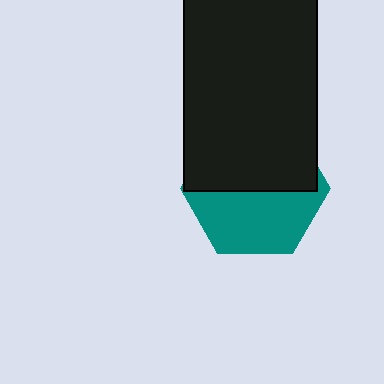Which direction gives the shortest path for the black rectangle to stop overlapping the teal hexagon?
Moving up gives the shortest separation.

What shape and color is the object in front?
The object in front is a black rectangle.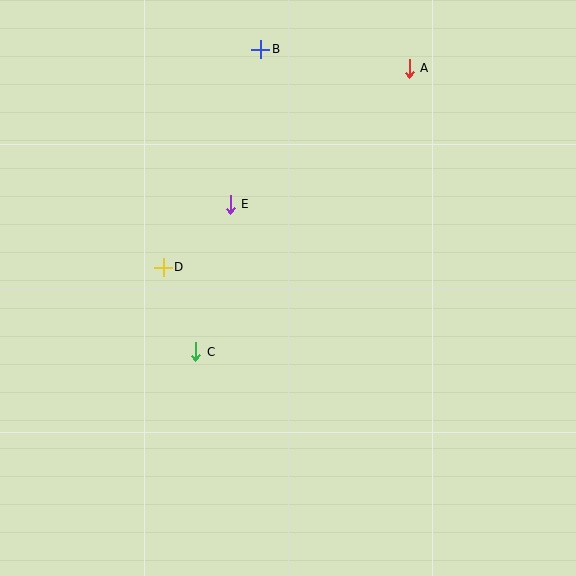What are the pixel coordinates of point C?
Point C is at (196, 352).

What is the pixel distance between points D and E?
The distance between D and E is 92 pixels.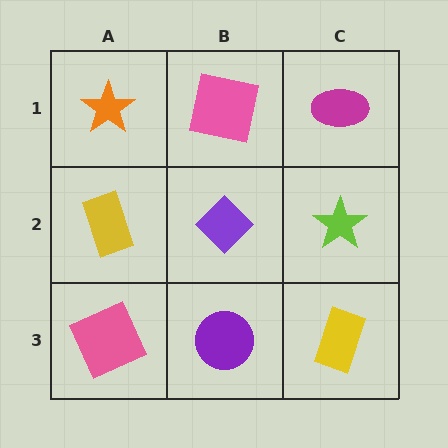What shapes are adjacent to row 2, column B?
A pink square (row 1, column B), a purple circle (row 3, column B), a yellow rectangle (row 2, column A), a lime star (row 2, column C).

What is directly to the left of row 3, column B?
A pink square.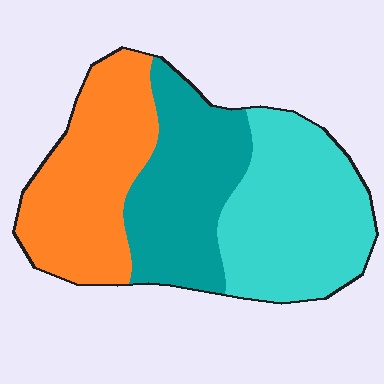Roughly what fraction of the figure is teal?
Teal covers roughly 30% of the figure.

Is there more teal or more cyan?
Cyan.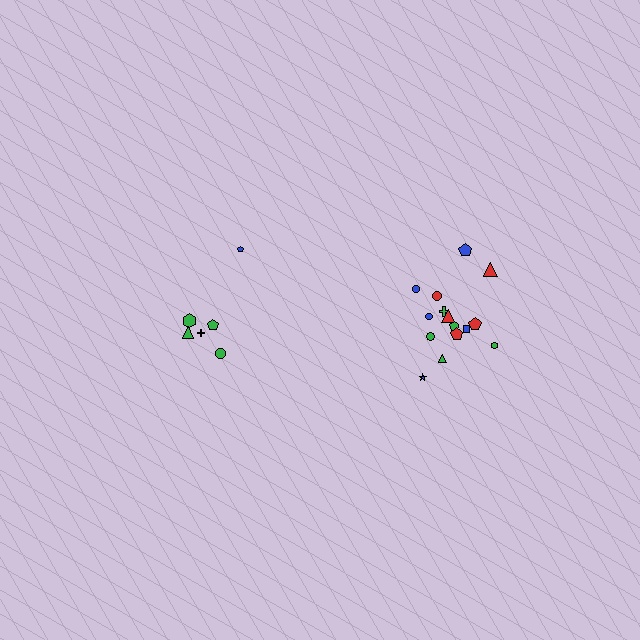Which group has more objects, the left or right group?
The right group.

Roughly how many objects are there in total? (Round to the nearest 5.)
Roughly 20 objects in total.